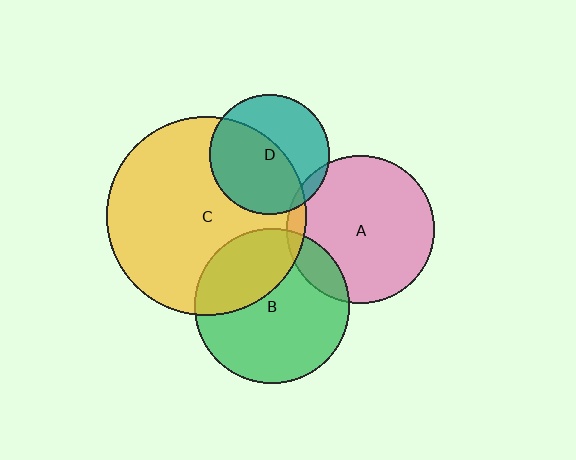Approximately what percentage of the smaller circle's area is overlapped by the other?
Approximately 35%.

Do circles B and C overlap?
Yes.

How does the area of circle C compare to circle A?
Approximately 1.8 times.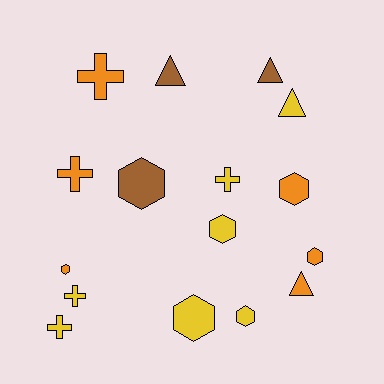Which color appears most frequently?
Yellow, with 7 objects.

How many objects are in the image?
There are 16 objects.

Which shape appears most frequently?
Hexagon, with 7 objects.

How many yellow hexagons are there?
There are 3 yellow hexagons.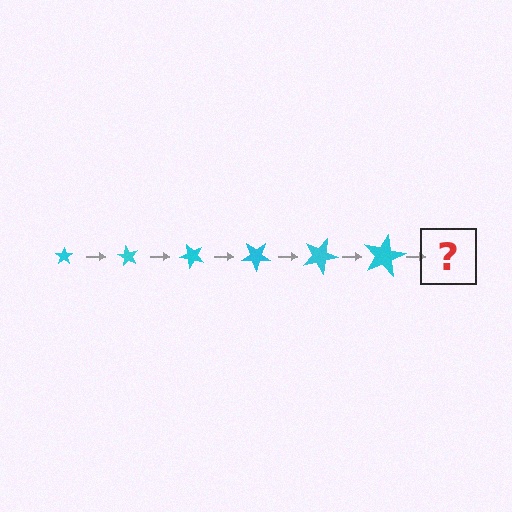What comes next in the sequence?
The next element should be a star, larger than the previous one and rotated 360 degrees from the start.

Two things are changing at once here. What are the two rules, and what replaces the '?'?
The two rules are that the star grows larger each step and it rotates 60 degrees each step. The '?' should be a star, larger than the previous one and rotated 360 degrees from the start.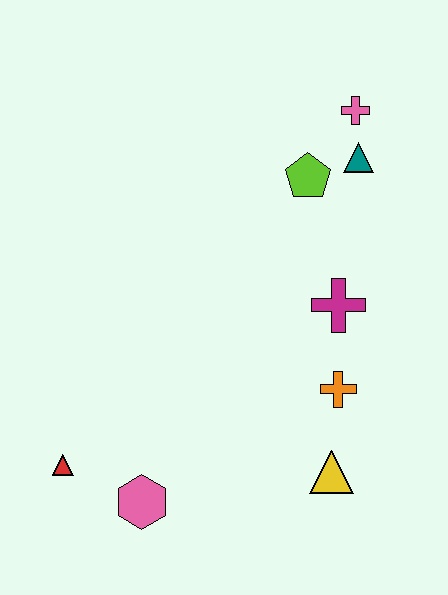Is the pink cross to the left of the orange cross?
No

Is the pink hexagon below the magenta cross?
Yes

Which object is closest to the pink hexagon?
The red triangle is closest to the pink hexagon.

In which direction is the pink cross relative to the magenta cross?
The pink cross is above the magenta cross.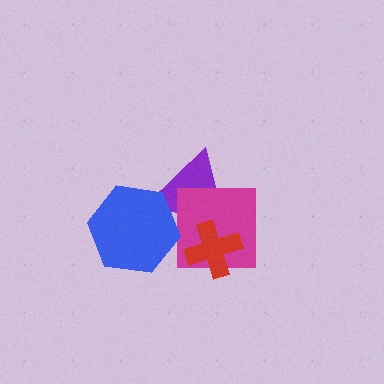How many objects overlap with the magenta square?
2 objects overlap with the magenta square.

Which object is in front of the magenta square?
The red cross is in front of the magenta square.